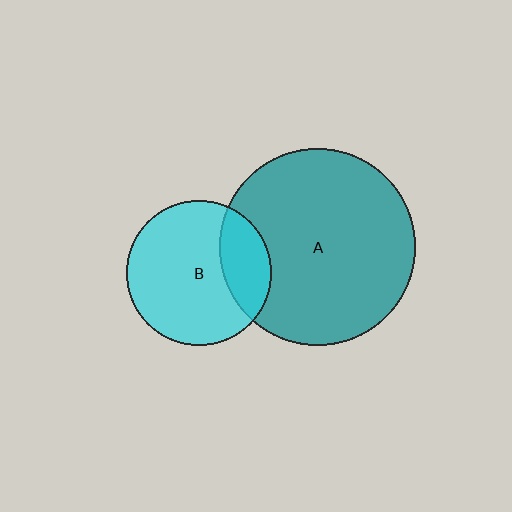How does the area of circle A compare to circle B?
Approximately 1.8 times.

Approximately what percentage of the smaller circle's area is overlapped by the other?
Approximately 25%.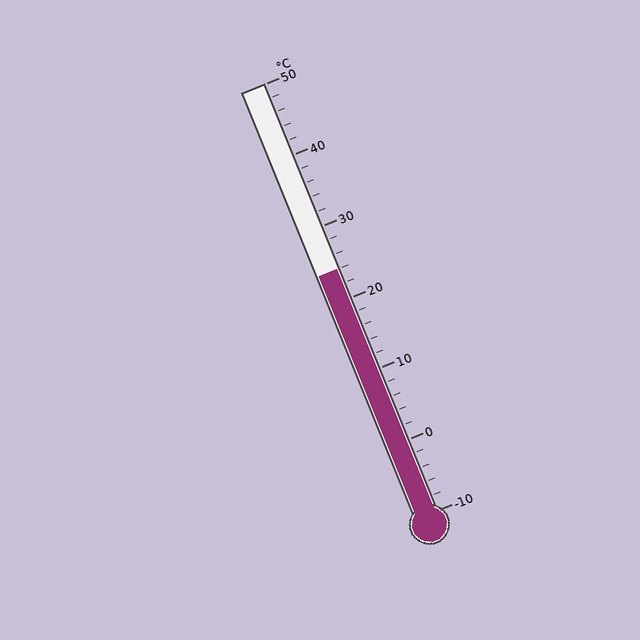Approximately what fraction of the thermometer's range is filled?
The thermometer is filled to approximately 55% of its range.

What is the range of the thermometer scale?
The thermometer scale ranges from -10°C to 50°C.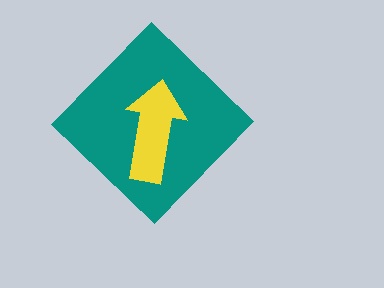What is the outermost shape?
The teal diamond.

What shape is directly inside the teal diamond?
The yellow arrow.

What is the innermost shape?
The yellow arrow.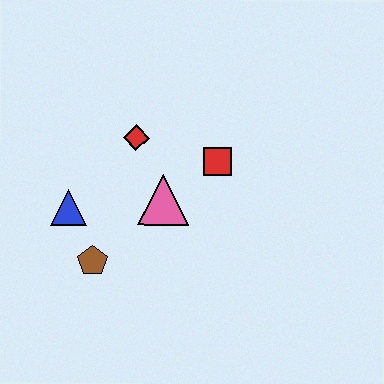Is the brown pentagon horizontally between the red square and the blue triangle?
Yes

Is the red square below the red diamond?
Yes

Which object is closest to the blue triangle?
The brown pentagon is closest to the blue triangle.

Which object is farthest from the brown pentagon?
The red square is farthest from the brown pentagon.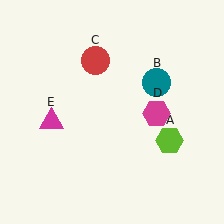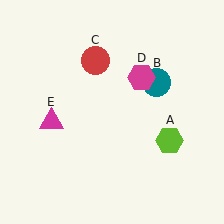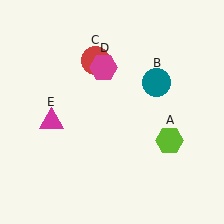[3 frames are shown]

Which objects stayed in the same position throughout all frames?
Lime hexagon (object A) and teal circle (object B) and red circle (object C) and magenta triangle (object E) remained stationary.